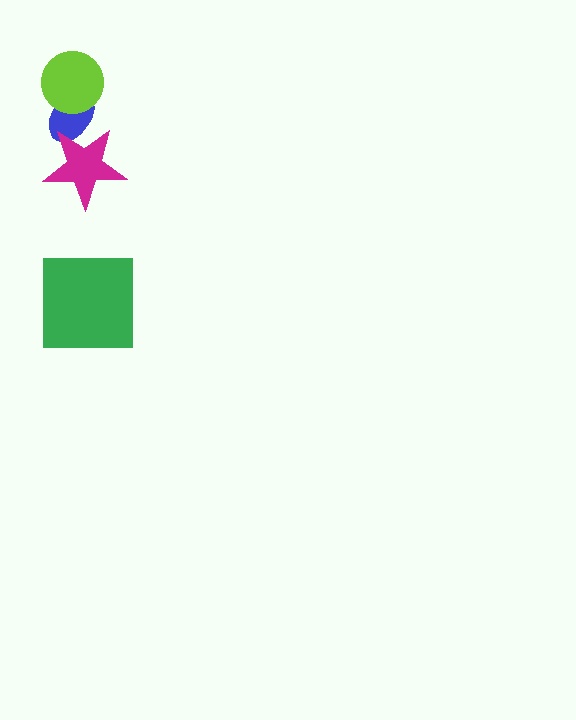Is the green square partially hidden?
No, no other shape covers it.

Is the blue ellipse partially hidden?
Yes, it is partially covered by another shape.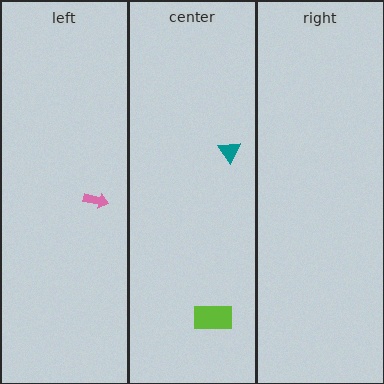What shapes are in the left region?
The pink arrow.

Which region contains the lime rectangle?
The center region.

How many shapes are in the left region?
1.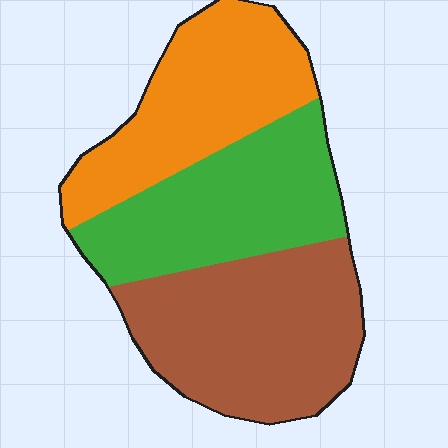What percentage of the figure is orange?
Orange covers about 30% of the figure.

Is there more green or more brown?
Brown.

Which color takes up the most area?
Brown, at roughly 40%.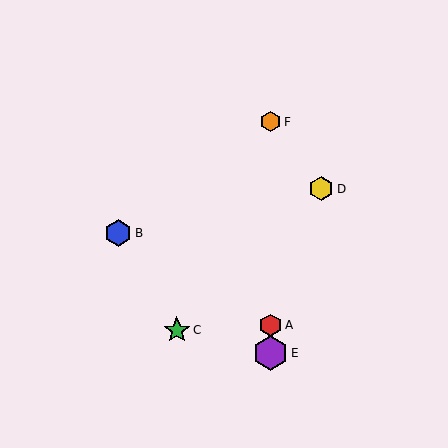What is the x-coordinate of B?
Object B is at x≈118.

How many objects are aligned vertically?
3 objects (A, E, F) are aligned vertically.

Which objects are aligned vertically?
Objects A, E, F are aligned vertically.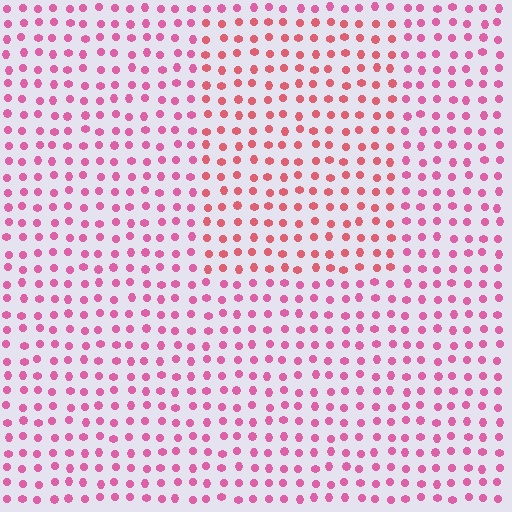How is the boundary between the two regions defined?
The boundary is defined purely by a slight shift in hue (about 25 degrees). Spacing, size, and orientation are identical on both sides.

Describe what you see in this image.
The image is filled with small pink elements in a uniform arrangement. A rectangle-shaped region is visible where the elements are tinted to a slightly different hue, forming a subtle color boundary.